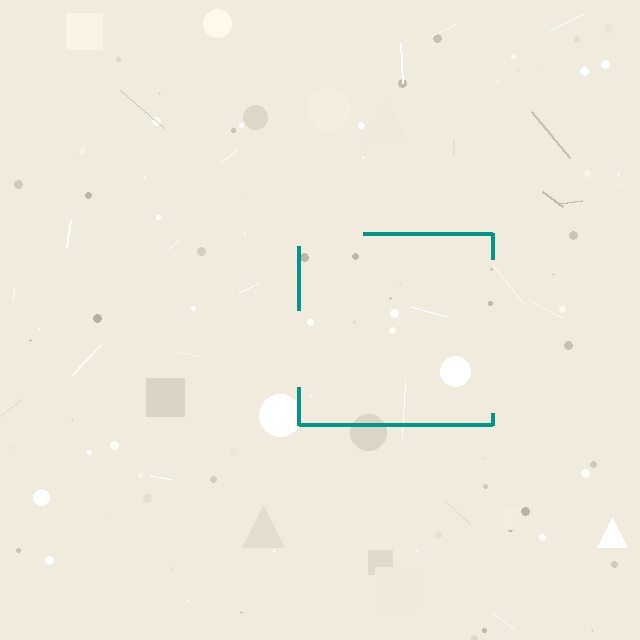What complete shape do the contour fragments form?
The contour fragments form a square.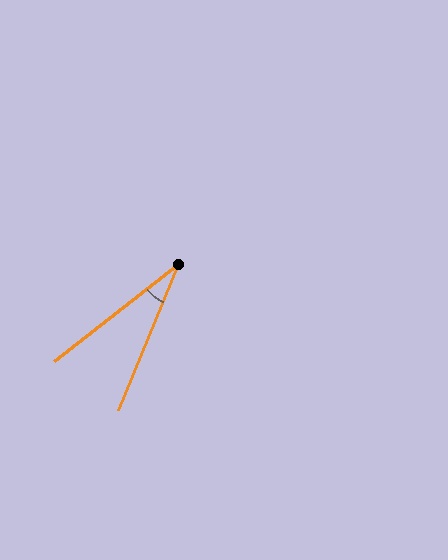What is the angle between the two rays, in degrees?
Approximately 30 degrees.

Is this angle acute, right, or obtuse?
It is acute.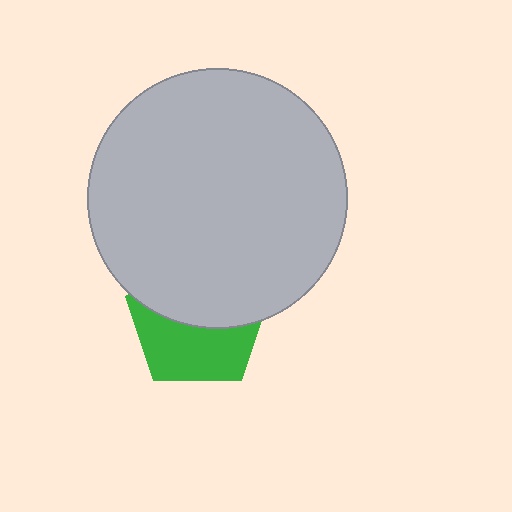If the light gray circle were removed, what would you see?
You would see the complete green pentagon.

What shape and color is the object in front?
The object in front is a light gray circle.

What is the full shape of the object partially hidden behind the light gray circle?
The partially hidden object is a green pentagon.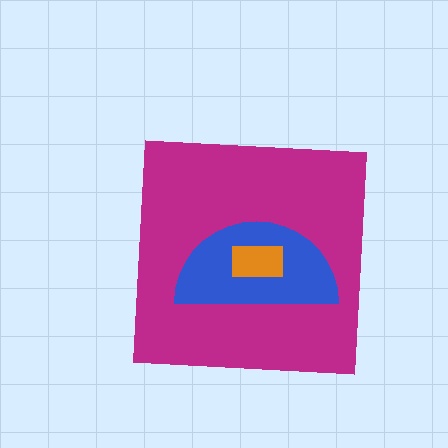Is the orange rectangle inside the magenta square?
Yes.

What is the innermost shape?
The orange rectangle.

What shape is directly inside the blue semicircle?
The orange rectangle.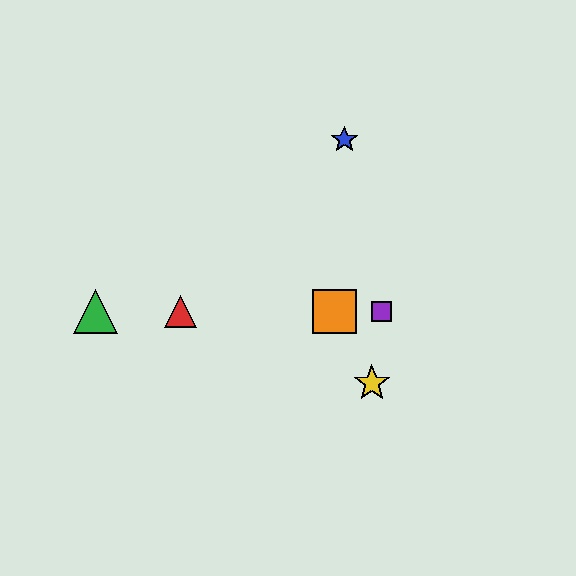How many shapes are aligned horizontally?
4 shapes (the red triangle, the green triangle, the purple square, the orange square) are aligned horizontally.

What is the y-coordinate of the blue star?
The blue star is at y≈139.